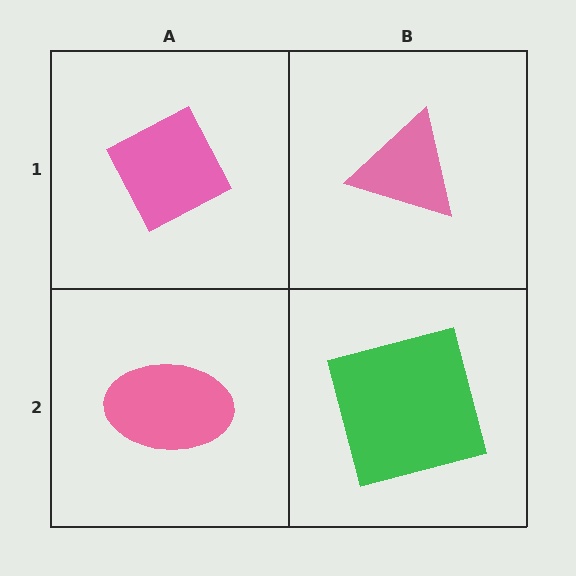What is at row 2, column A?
A pink ellipse.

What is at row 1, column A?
A pink diamond.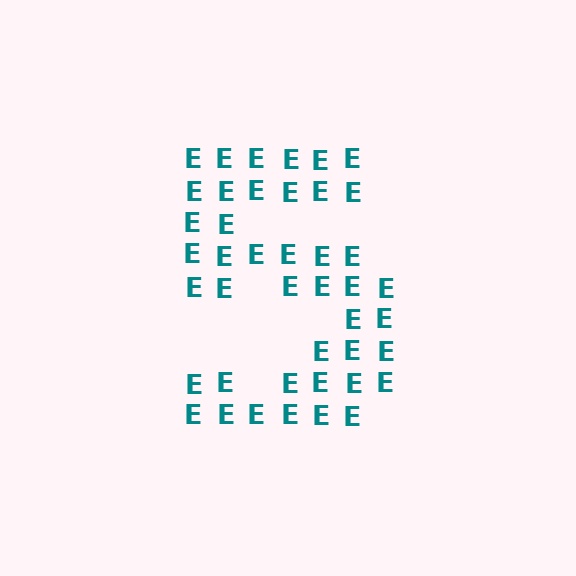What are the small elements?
The small elements are letter E's.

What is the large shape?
The large shape is the digit 5.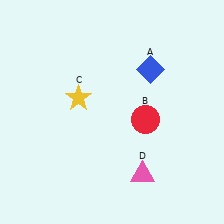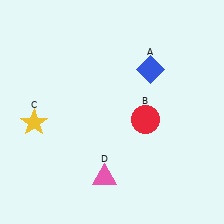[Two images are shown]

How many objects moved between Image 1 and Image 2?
2 objects moved between the two images.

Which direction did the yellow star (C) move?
The yellow star (C) moved left.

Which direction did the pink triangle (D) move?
The pink triangle (D) moved left.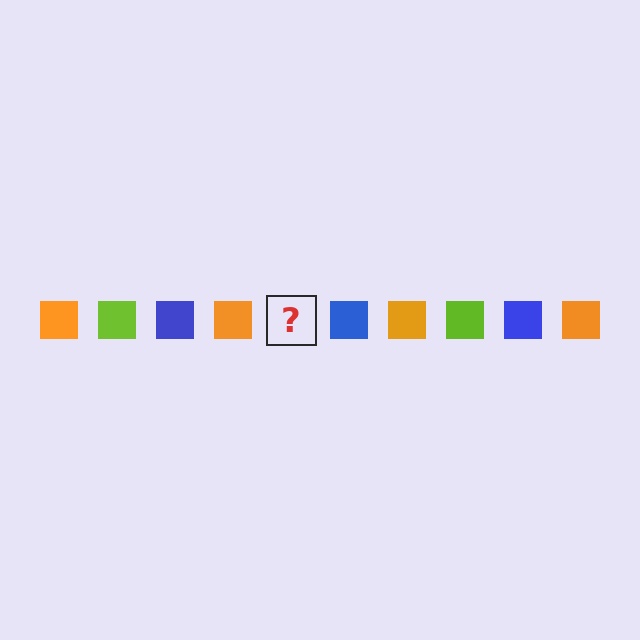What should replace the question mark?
The question mark should be replaced with a lime square.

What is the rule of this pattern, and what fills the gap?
The rule is that the pattern cycles through orange, lime, blue squares. The gap should be filled with a lime square.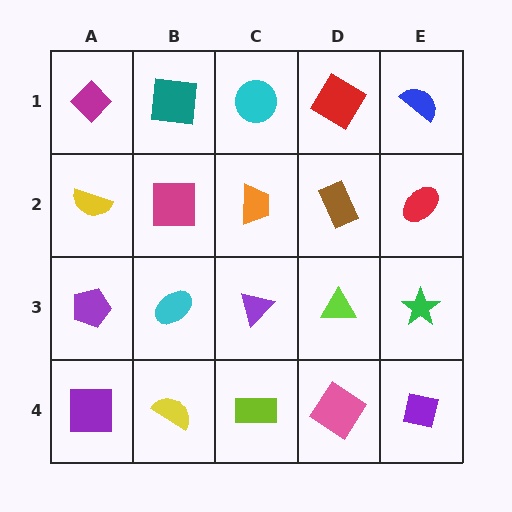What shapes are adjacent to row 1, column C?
An orange trapezoid (row 2, column C), a teal square (row 1, column B), a red diamond (row 1, column D).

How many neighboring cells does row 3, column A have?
3.